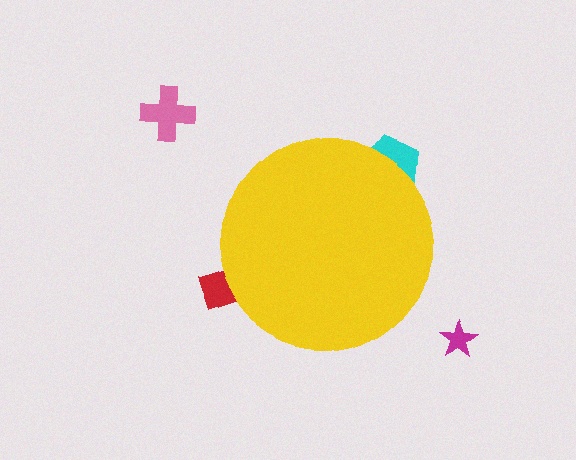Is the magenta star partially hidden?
No, the magenta star is fully visible.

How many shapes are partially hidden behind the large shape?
2 shapes are partially hidden.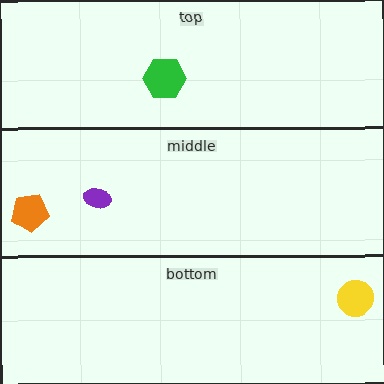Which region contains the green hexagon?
The top region.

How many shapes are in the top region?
1.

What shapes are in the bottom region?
The yellow circle.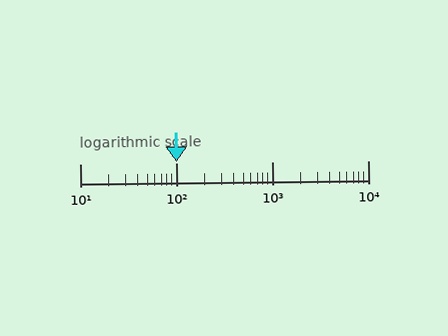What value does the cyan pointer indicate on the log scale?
The pointer indicates approximately 100.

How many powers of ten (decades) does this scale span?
The scale spans 3 decades, from 10 to 10000.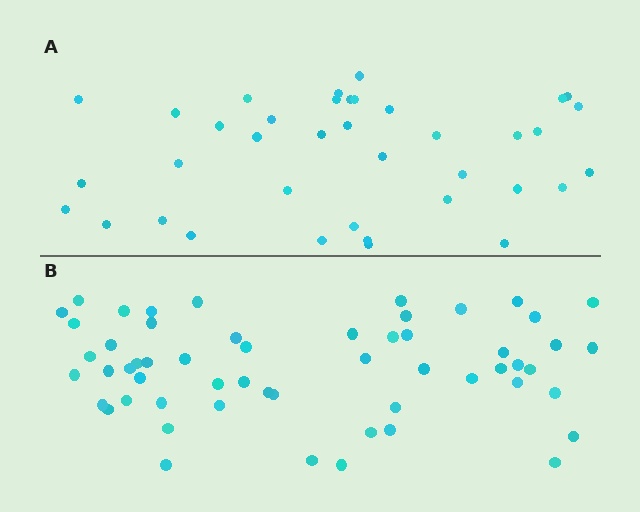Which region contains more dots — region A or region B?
Region B (the bottom region) has more dots.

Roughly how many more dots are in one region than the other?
Region B has approximately 20 more dots than region A.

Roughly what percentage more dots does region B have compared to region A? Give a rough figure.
About 45% more.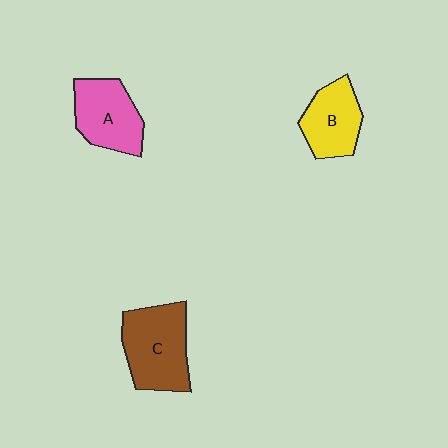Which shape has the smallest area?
Shape B (yellow).